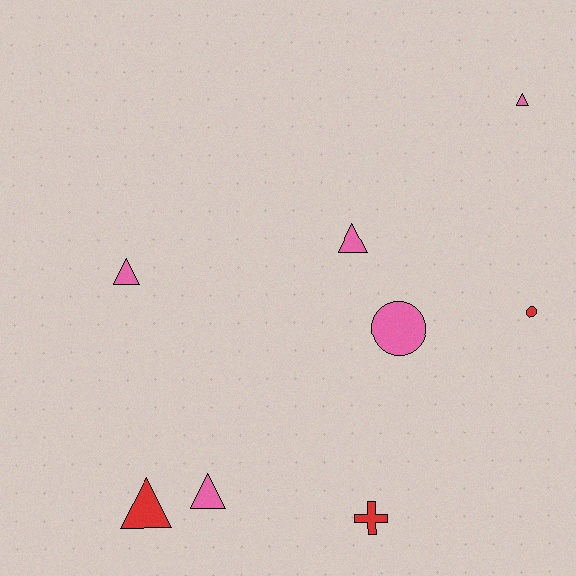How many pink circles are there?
There is 1 pink circle.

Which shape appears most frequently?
Triangle, with 5 objects.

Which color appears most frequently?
Pink, with 5 objects.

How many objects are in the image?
There are 8 objects.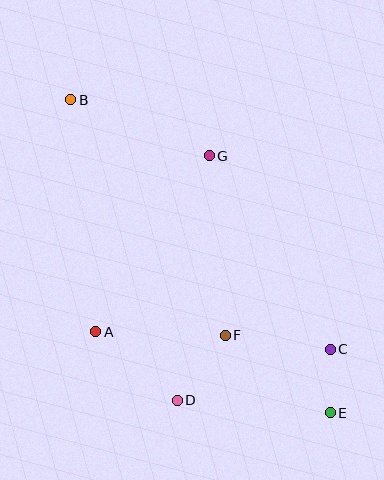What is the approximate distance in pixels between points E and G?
The distance between E and G is approximately 284 pixels.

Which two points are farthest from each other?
Points B and E are farthest from each other.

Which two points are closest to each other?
Points C and E are closest to each other.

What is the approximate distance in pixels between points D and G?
The distance between D and G is approximately 247 pixels.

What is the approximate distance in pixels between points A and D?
The distance between A and D is approximately 106 pixels.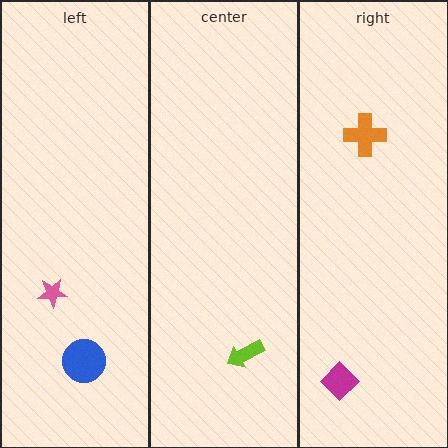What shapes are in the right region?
The magenta diamond, the orange cross.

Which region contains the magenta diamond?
The right region.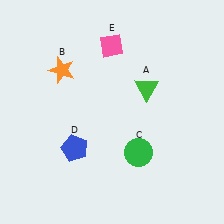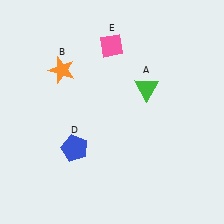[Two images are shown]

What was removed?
The green circle (C) was removed in Image 2.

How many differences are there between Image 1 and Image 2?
There is 1 difference between the two images.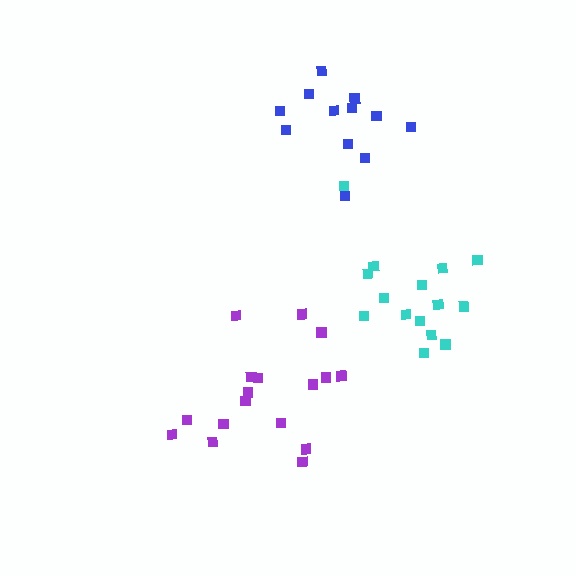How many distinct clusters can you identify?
There are 3 distinct clusters.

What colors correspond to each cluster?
The clusters are colored: blue, purple, cyan.